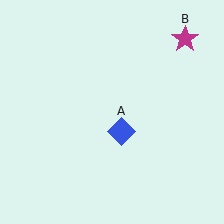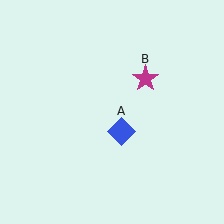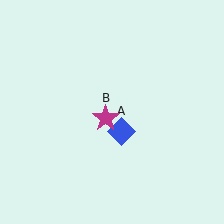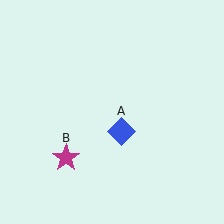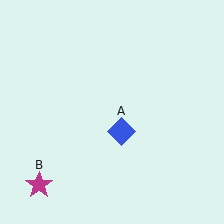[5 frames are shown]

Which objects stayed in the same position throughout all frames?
Blue diamond (object A) remained stationary.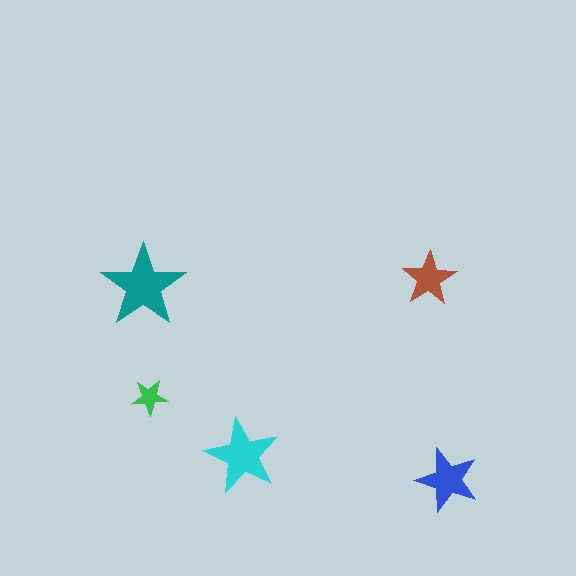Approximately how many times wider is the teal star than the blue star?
About 1.5 times wider.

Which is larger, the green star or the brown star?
The brown one.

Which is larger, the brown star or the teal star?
The teal one.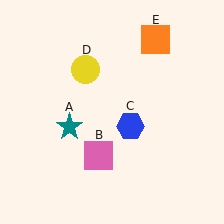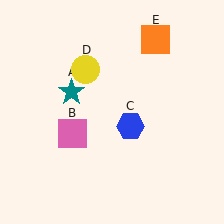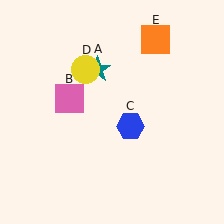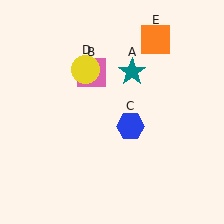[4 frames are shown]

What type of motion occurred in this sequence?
The teal star (object A), pink square (object B) rotated clockwise around the center of the scene.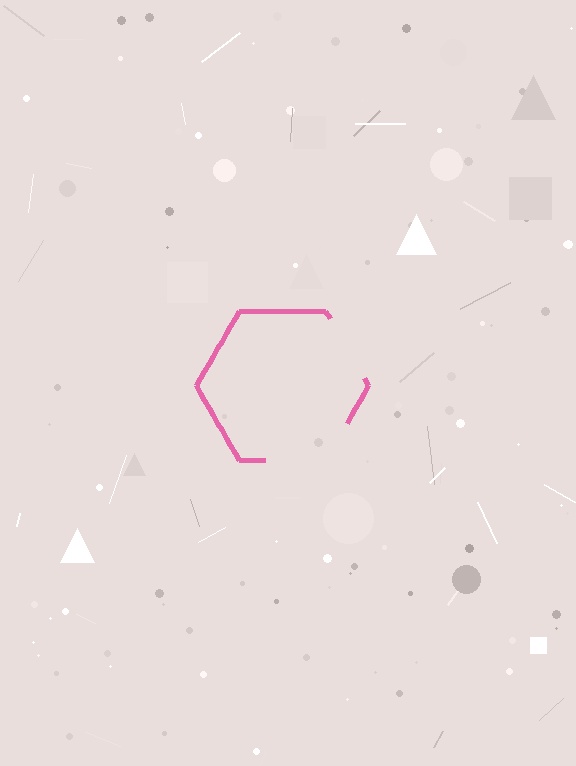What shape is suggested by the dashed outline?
The dashed outline suggests a hexagon.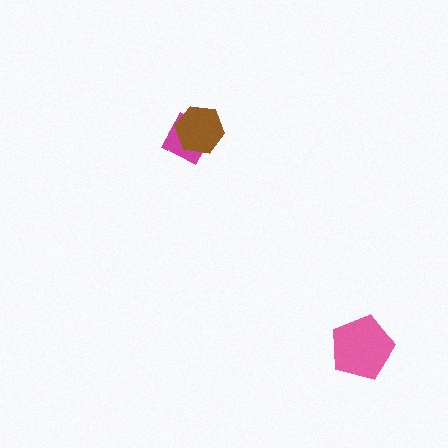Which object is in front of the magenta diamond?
The brown hexagon is in front of the magenta diamond.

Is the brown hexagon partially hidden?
No, no other shape covers it.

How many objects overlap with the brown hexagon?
1 object overlaps with the brown hexagon.